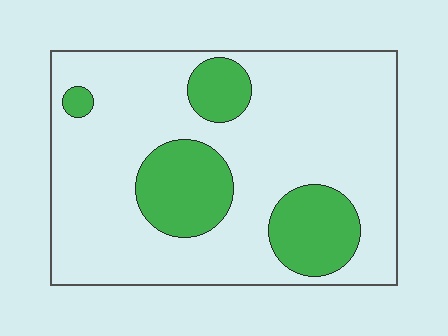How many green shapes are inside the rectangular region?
4.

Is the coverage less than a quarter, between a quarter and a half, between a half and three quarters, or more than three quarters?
Less than a quarter.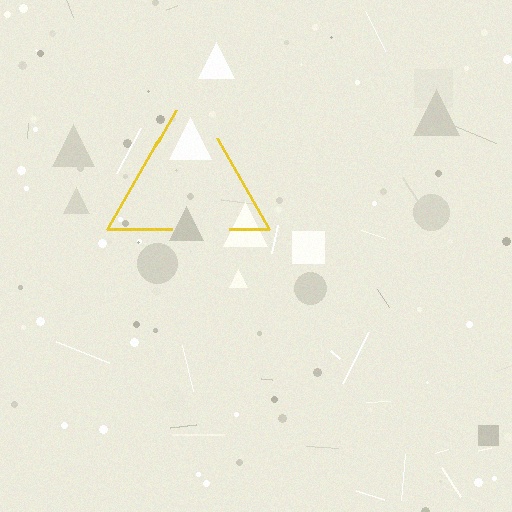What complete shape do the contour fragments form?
The contour fragments form a triangle.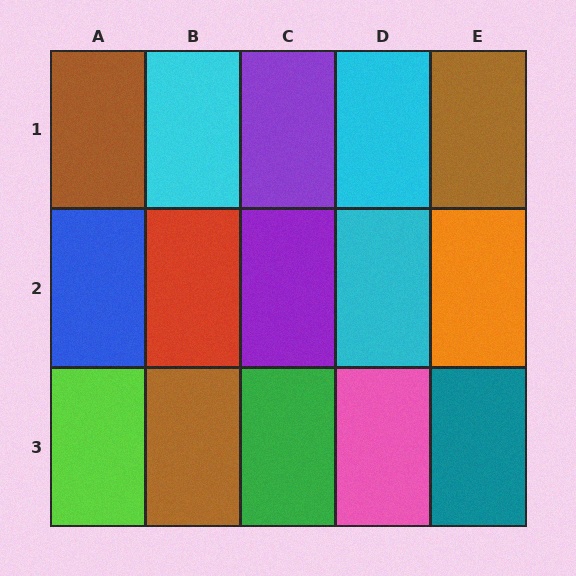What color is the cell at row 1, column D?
Cyan.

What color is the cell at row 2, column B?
Red.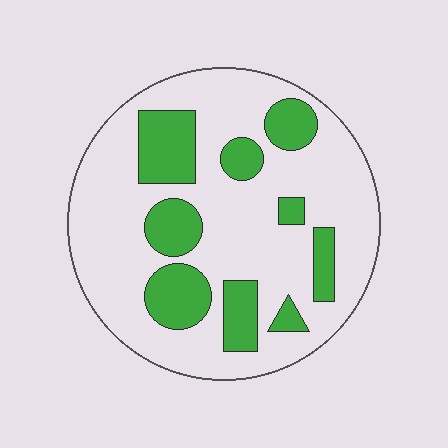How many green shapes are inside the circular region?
9.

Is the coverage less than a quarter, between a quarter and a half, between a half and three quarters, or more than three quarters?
Between a quarter and a half.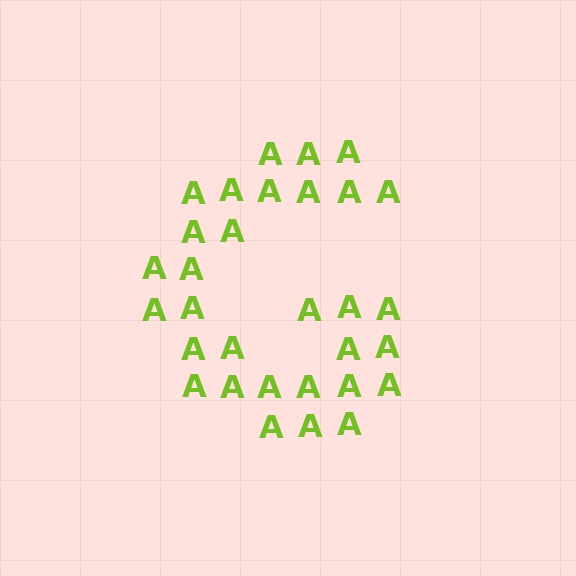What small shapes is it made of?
It is made of small letter A's.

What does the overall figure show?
The overall figure shows the letter G.